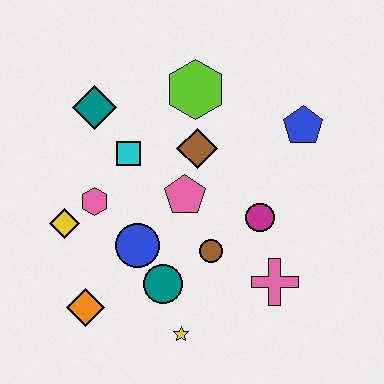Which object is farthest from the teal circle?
The blue pentagon is farthest from the teal circle.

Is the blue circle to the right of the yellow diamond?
Yes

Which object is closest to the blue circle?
The teal circle is closest to the blue circle.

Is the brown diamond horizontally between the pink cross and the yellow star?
Yes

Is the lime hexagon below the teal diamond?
No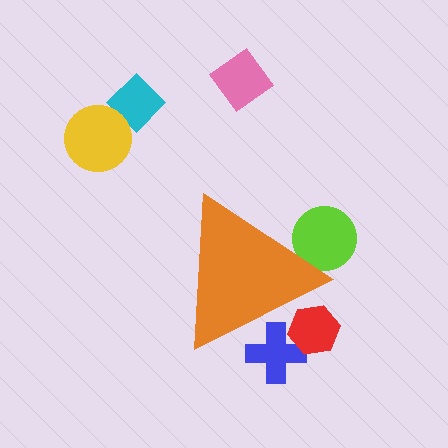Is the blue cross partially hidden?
Yes, the blue cross is partially hidden behind the orange triangle.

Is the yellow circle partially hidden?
No, the yellow circle is fully visible.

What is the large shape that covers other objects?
An orange triangle.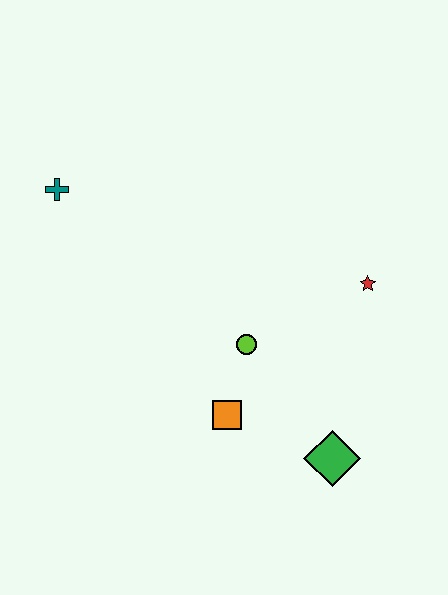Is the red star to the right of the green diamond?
Yes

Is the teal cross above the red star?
Yes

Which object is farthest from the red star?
The teal cross is farthest from the red star.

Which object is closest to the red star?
The lime circle is closest to the red star.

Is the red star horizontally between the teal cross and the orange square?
No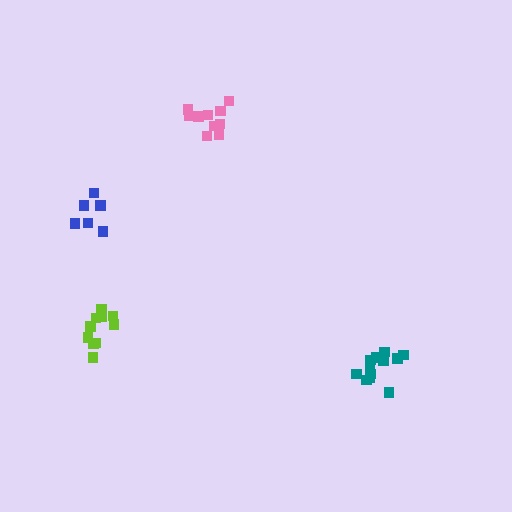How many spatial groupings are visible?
There are 4 spatial groupings.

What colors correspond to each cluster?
The clusters are colored: lime, blue, pink, teal.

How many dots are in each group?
Group 1: 11 dots, Group 2: 6 dots, Group 3: 10 dots, Group 4: 12 dots (39 total).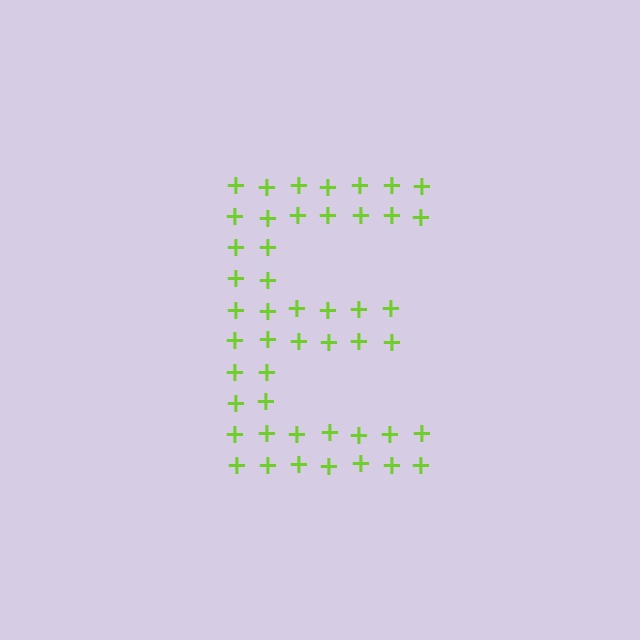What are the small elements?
The small elements are plus signs.